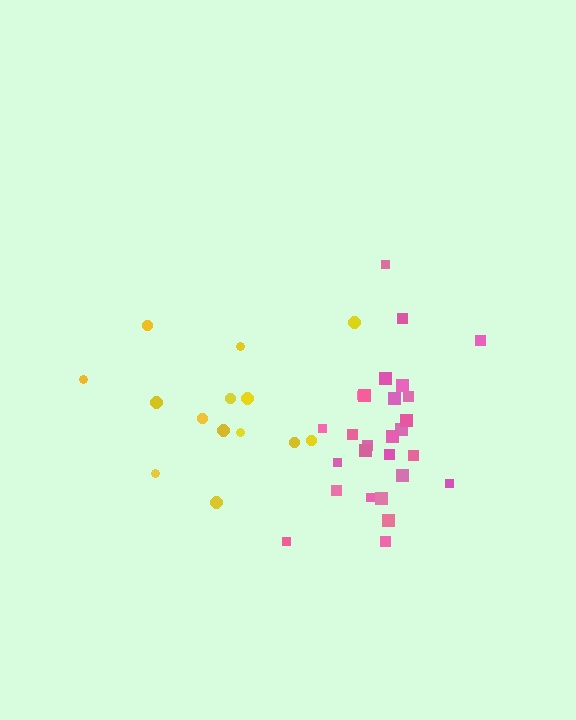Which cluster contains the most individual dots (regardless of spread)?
Pink (27).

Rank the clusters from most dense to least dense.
pink, yellow.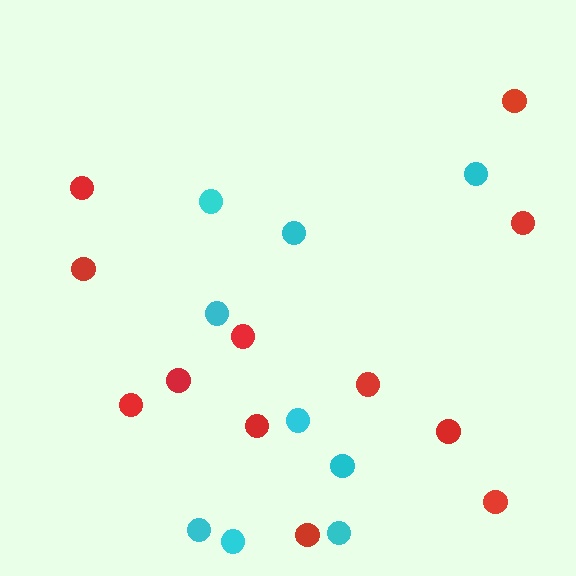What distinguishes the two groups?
There are 2 groups: one group of red circles (12) and one group of cyan circles (9).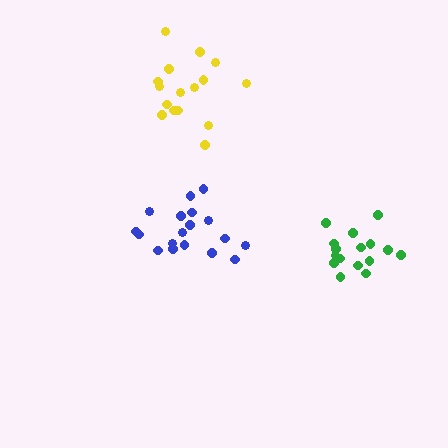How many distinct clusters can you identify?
There are 3 distinct clusters.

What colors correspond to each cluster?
The clusters are colored: yellow, blue, green.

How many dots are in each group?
Group 1: 16 dots, Group 2: 18 dots, Group 3: 16 dots (50 total).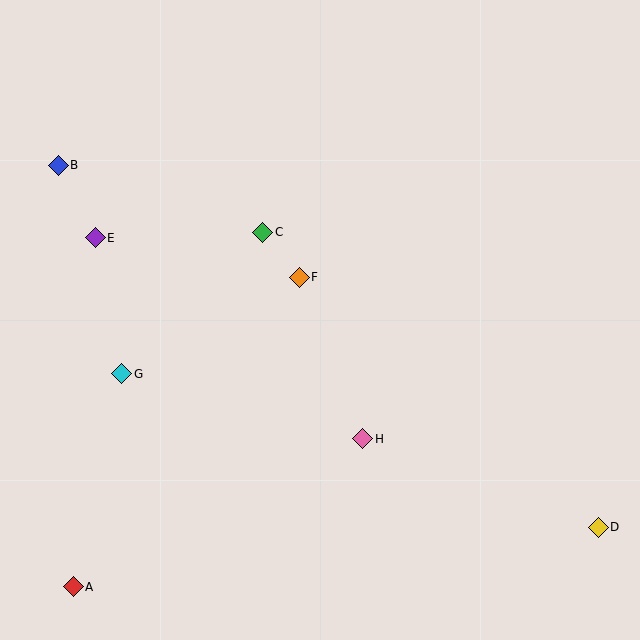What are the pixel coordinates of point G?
Point G is at (122, 374).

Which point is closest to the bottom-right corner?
Point D is closest to the bottom-right corner.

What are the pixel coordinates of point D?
Point D is at (598, 527).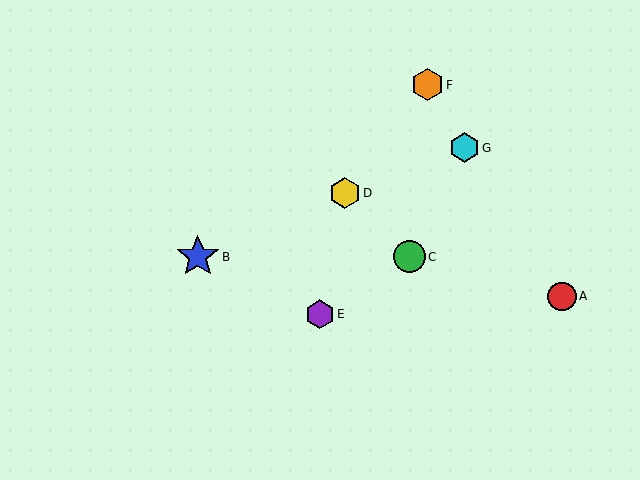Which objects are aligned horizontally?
Objects B, C are aligned horizontally.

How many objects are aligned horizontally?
2 objects (B, C) are aligned horizontally.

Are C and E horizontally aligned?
No, C is at y≈257 and E is at y≈314.